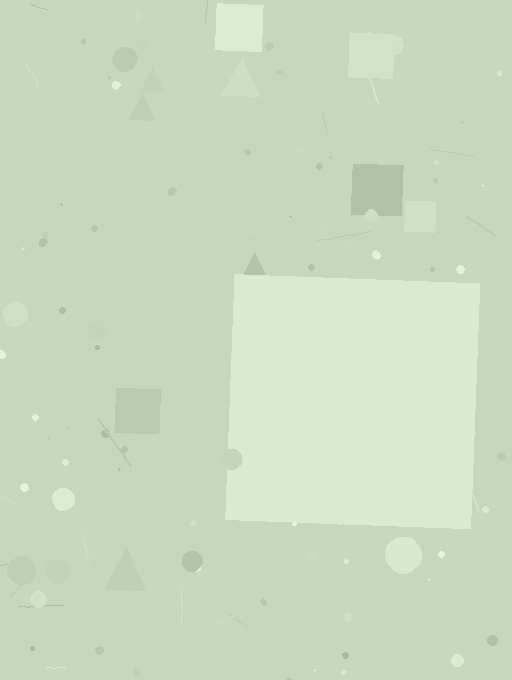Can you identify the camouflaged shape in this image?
The camouflaged shape is a square.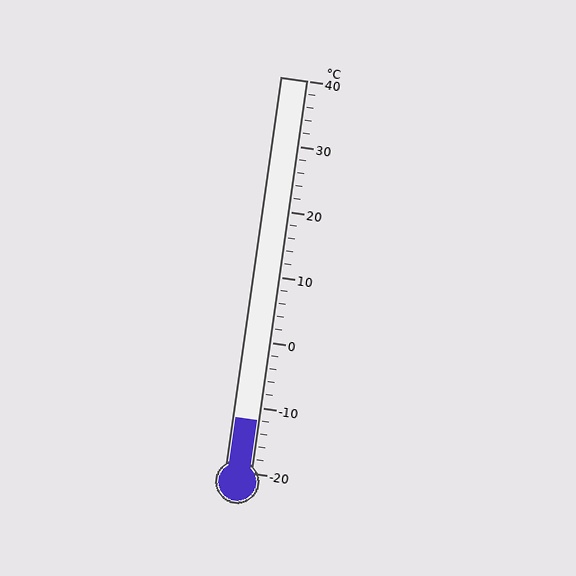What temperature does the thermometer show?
The thermometer shows approximately -12°C.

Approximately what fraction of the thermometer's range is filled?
The thermometer is filled to approximately 15% of its range.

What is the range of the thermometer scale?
The thermometer scale ranges from -20°C to 40°C.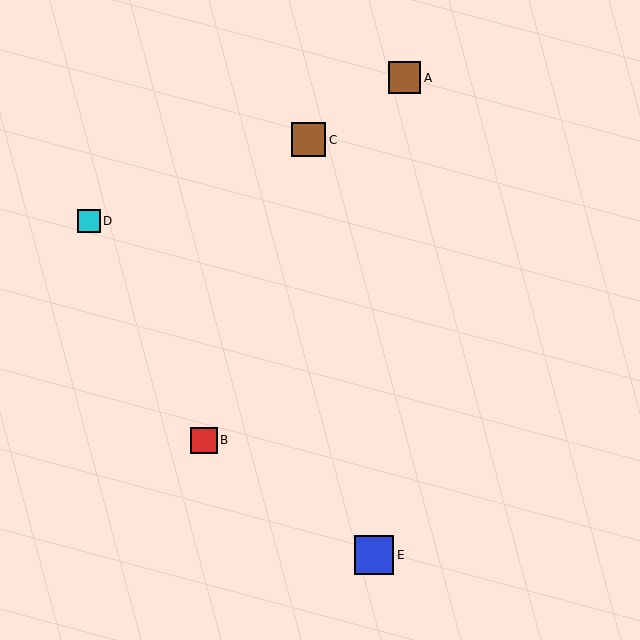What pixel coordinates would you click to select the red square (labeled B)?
Click at (204, 440) to select the red square B.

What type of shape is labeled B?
Shape B is a red square.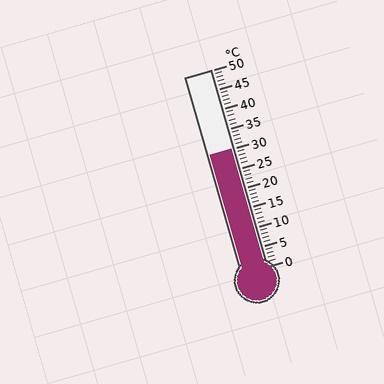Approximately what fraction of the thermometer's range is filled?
The thermometer is filled to approximately 60% of its range.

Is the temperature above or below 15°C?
The temperature is above 15°C.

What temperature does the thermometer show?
The thermometer shows approximately 30°C.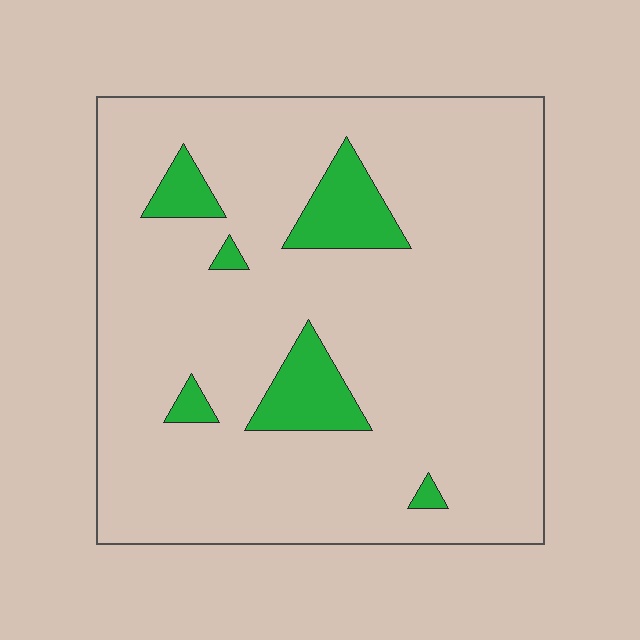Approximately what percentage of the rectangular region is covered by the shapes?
Approximately 10%.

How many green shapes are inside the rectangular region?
6.